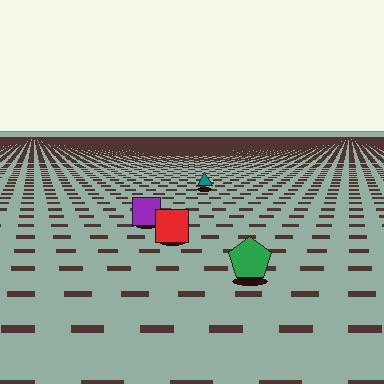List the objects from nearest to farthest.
From nearest to farthest: the green pentagon, the red square, the purple square, the teal triangle.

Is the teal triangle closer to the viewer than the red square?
No. The red square is closer — you can tell from the texture gradient: the ground texture is coarser near it.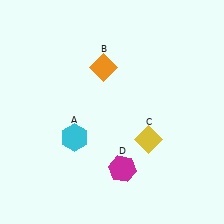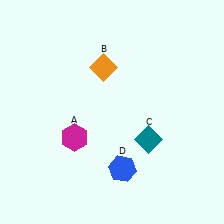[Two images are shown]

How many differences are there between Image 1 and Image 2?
There are 3 differences between the two images.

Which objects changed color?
A changed from cyan to magenta. C changed from yellow to teal. D changed from magenta to blue.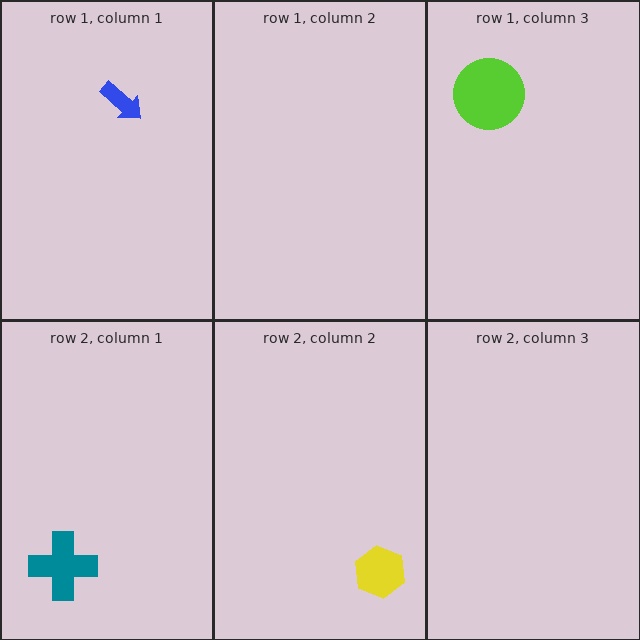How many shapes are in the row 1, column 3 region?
1.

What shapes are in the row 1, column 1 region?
The blue arrow.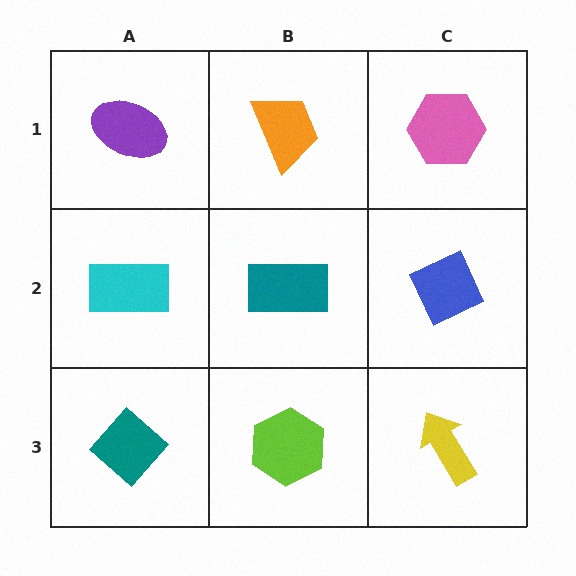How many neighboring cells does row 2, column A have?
3.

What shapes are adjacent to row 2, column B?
An orange trapezoid (row 1, column B), a lime hexagon (row 3, column B), a cyan rectangle (row 2, column A), a blue diamond (row 2, column C).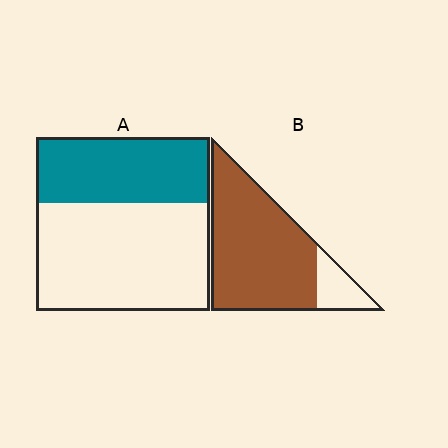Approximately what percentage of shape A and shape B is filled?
A is approximately 40% and B is approximately 85%.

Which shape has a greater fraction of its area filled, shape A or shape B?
Shape B.